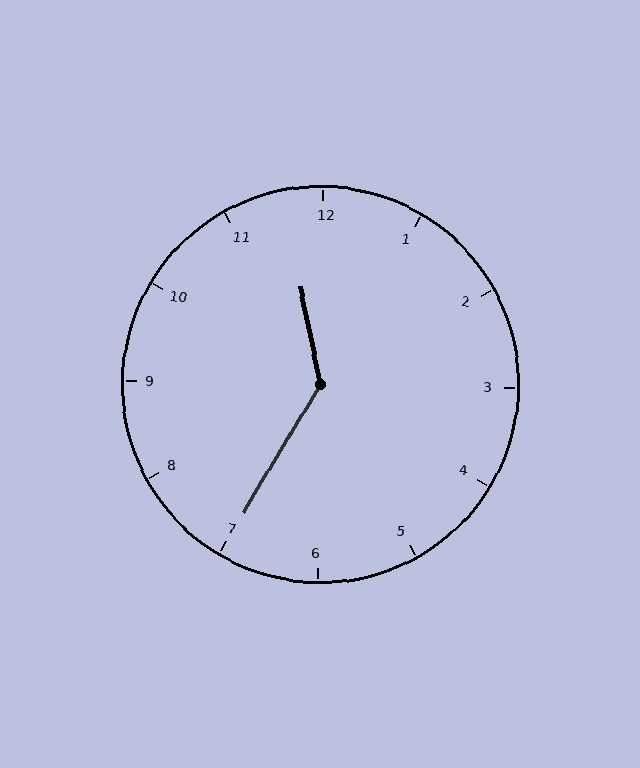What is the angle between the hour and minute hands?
Approximately 138 degrees.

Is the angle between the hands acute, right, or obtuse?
It is obtuse.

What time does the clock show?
11:35.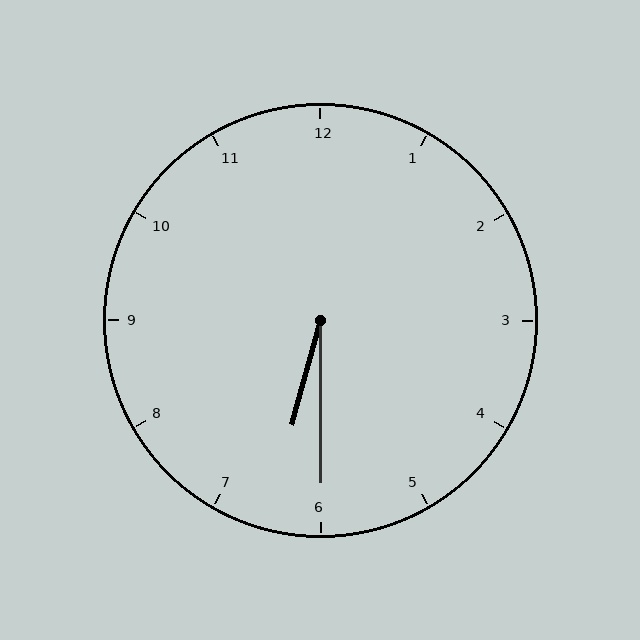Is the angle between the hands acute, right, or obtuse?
It is acute.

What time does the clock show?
6:30.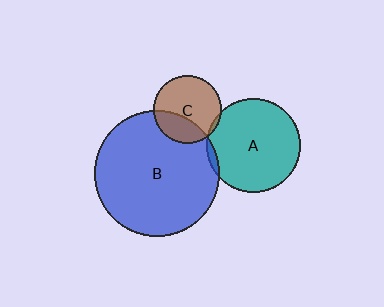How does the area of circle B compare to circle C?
Approximately 3.4 times.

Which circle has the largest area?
Circle B (blue).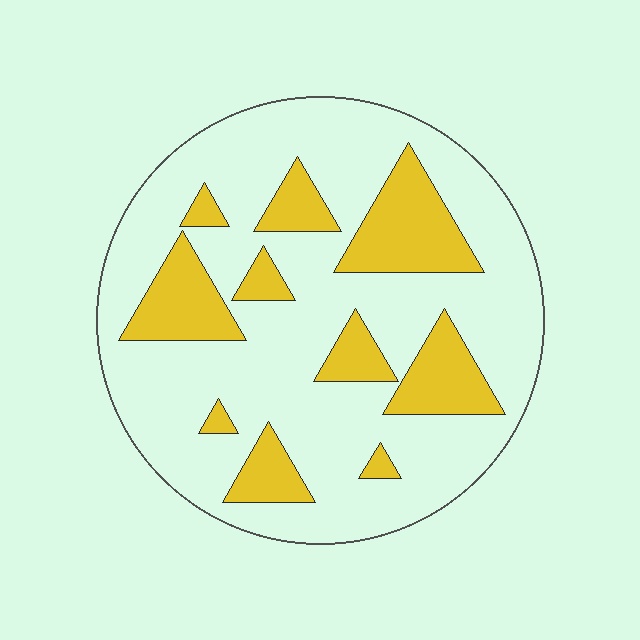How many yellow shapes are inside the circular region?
10.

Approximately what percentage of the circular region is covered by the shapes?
Approximately 25%.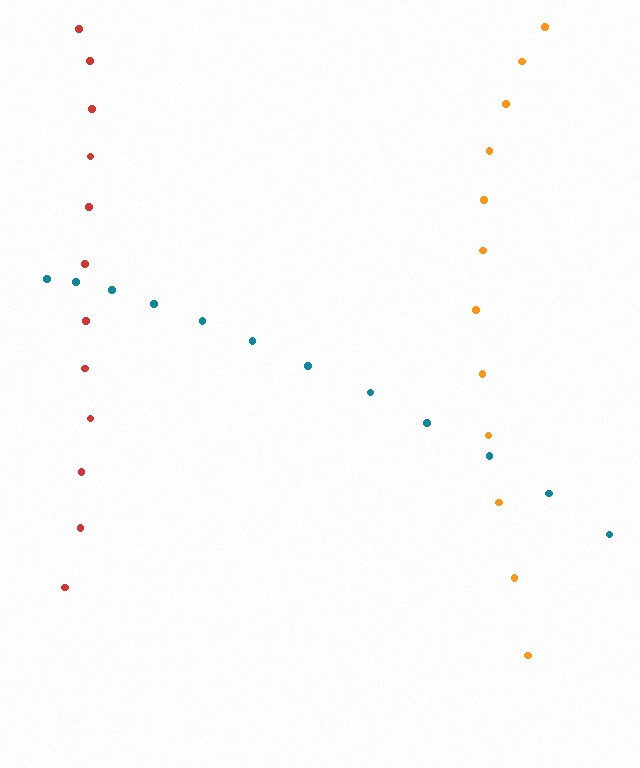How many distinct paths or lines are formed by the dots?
There are 3 distinct paths.